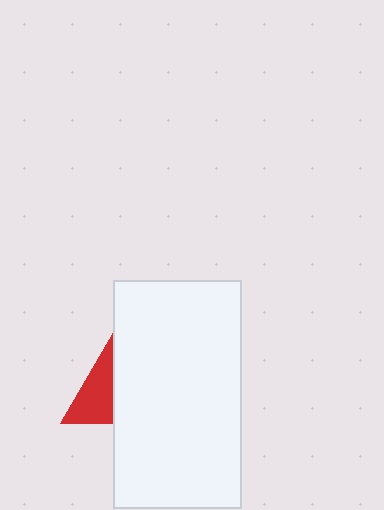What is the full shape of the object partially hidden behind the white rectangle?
The partially hidden object is a red triangle.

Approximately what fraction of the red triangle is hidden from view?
Roughly 61% of the red triangle is hidden behind the white rectangle.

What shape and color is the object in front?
The object in front is a white rectangle.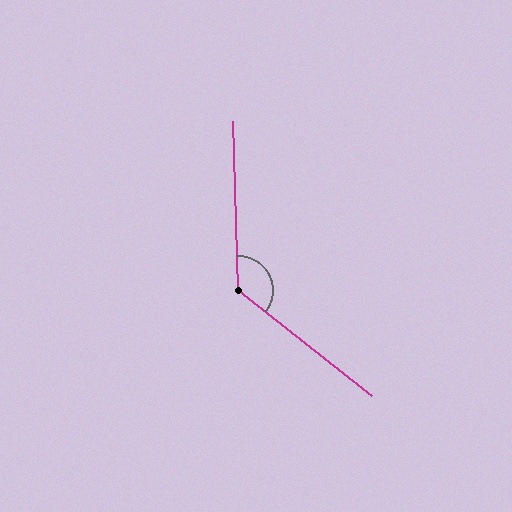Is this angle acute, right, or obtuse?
It is obtuse.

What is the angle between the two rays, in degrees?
Approximately 130 degrees.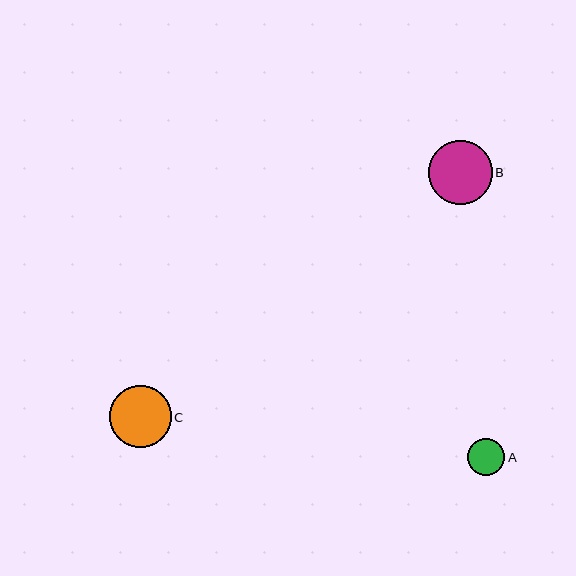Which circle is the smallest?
Circle A is the smallest with a size of approximately 38 pixels.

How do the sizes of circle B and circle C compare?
Circle B and circle C are approximately the same size.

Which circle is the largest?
Circle B is the largest with a size of approximately 64 pixels.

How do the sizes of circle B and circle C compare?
Circle B and circle C are approximately the same size.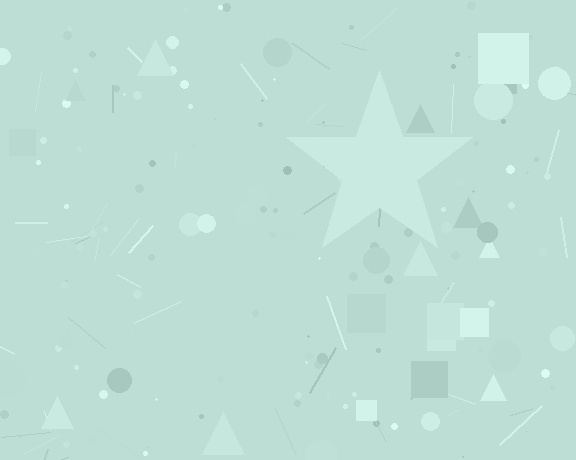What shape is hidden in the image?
A star is hidden in the image.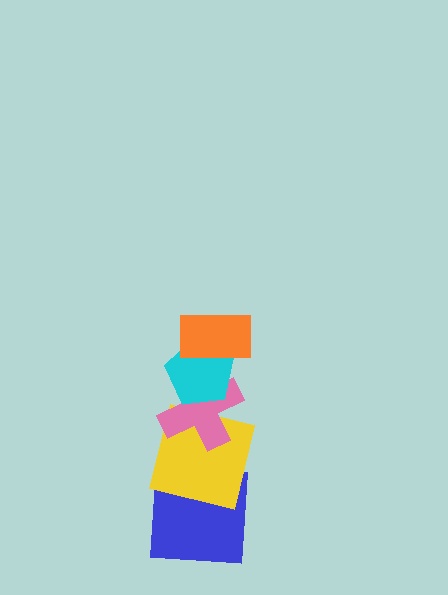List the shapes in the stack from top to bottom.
From top to bottom: the orange rectangle, the cyan pentagon, the pink cross, the yellow square, the blue square.